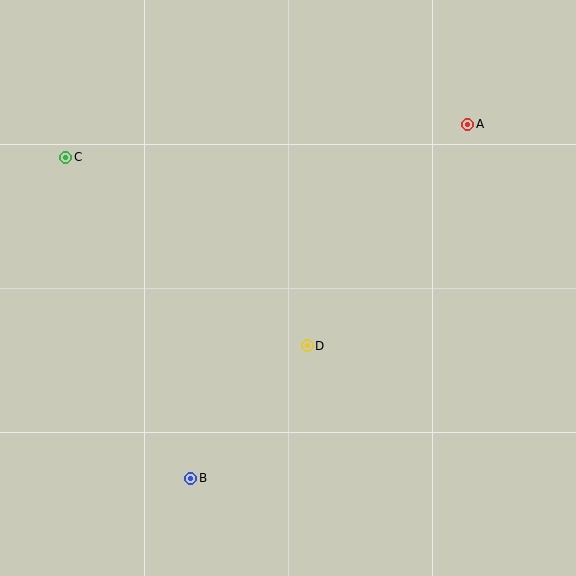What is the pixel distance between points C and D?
The distance between C and D is 306 pixels.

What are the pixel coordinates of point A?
Point A is at (468, 124).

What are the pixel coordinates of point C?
Point C is at (66, 157).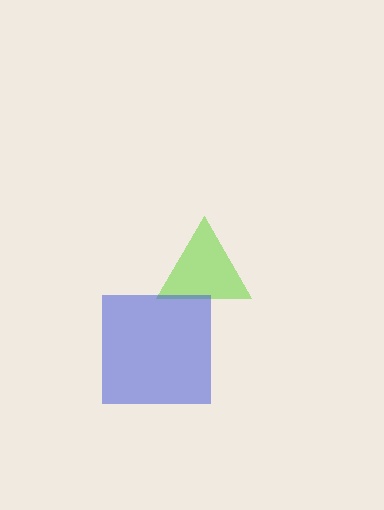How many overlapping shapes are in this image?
There are 2 overlapping shapes in the image.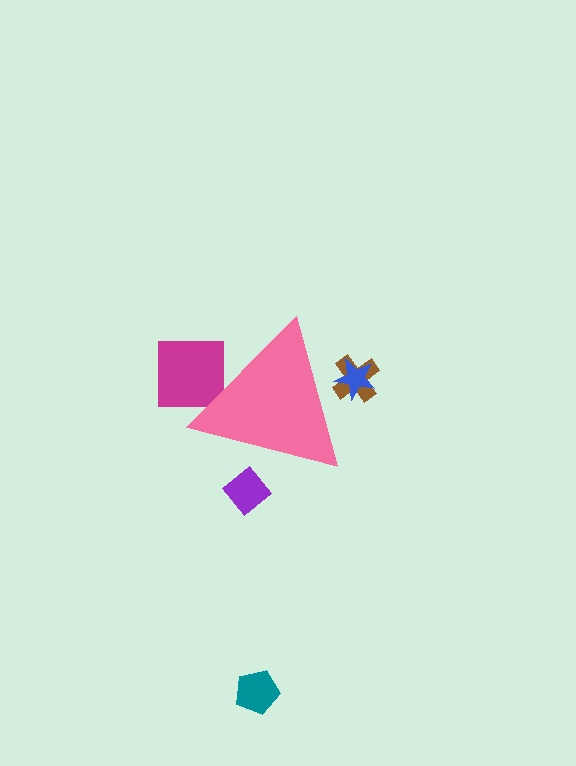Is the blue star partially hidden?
Yes, the blue star is partially hidden behind the pink triangle.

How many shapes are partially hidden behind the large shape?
4 shapes are partially hidden.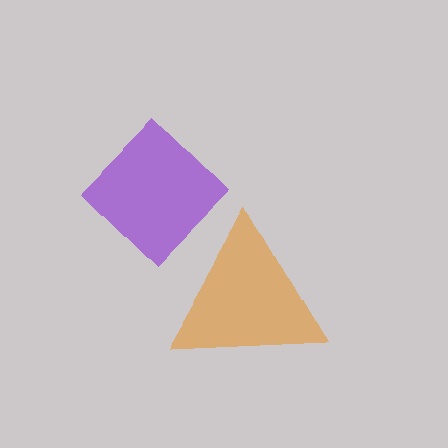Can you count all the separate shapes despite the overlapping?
Yes, there are 2 separate shapes.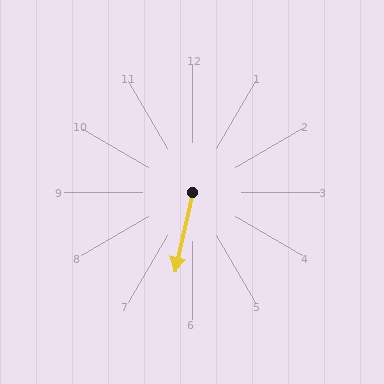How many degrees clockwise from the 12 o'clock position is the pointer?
Approximately 192 degrees.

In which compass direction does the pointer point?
South.